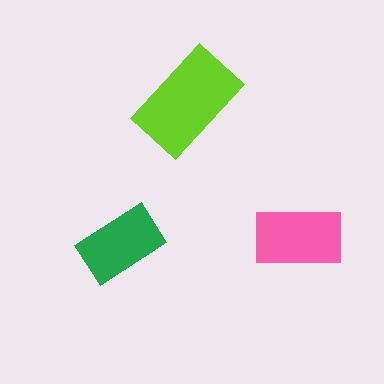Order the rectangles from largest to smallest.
the lime one, the pink one, the green one.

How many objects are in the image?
There are 3 objects in the image.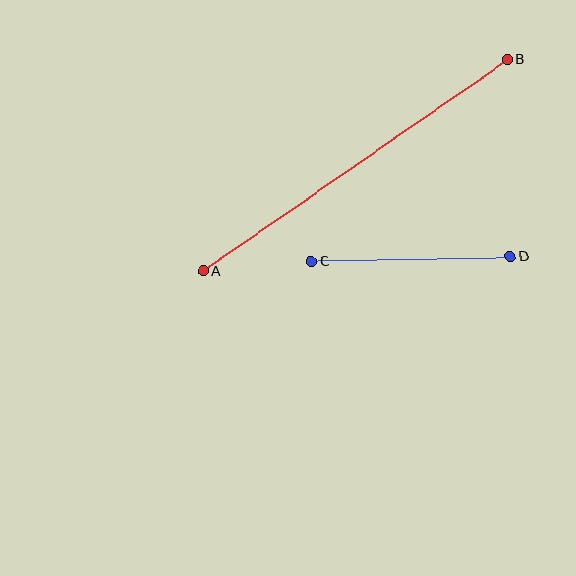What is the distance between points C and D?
The distance is approximately 199 pixels.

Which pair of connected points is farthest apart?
Points A and B are farthest apart.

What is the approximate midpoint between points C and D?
The midpoint is at approximately (411, 259) pixels.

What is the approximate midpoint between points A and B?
The midpoint is at approximately (355, 165) pixels.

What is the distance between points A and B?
The distance is approximately 371 pixels.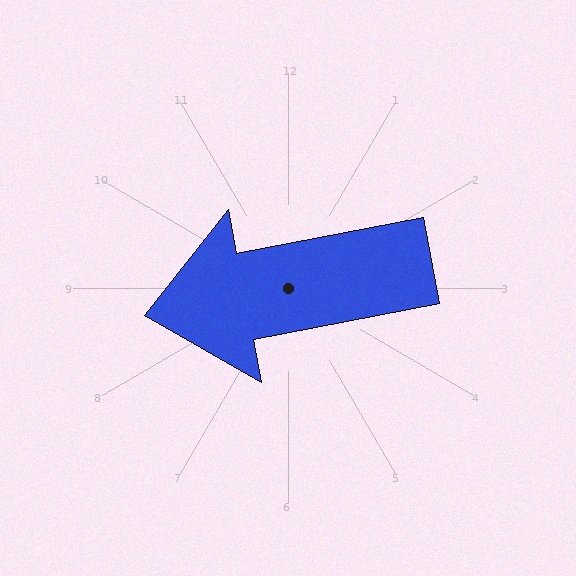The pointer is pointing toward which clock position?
Roughly 9 o'clock.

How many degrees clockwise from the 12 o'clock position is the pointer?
Approximately 259 degrees.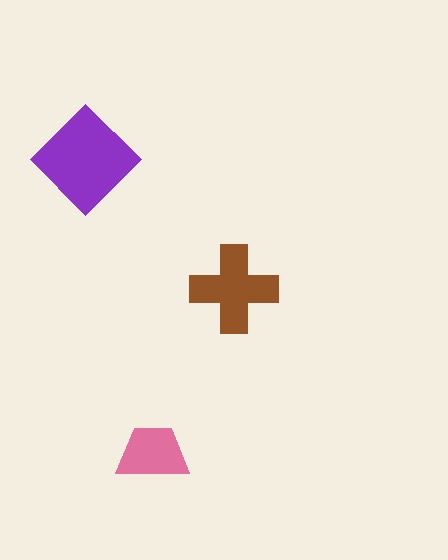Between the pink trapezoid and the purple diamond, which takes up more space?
The purple diamond.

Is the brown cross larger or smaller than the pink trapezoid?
Larger.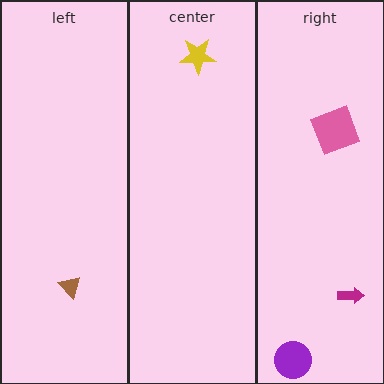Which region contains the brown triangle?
The left region.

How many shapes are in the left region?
1.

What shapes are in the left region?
The brown triangle.